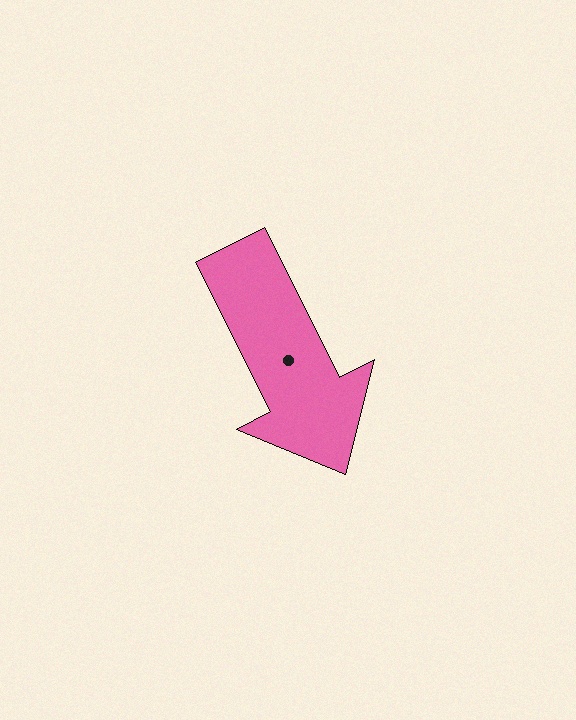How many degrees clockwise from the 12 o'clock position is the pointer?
Approximately 153 degrees.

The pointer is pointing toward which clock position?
Roughly 5 o'clock.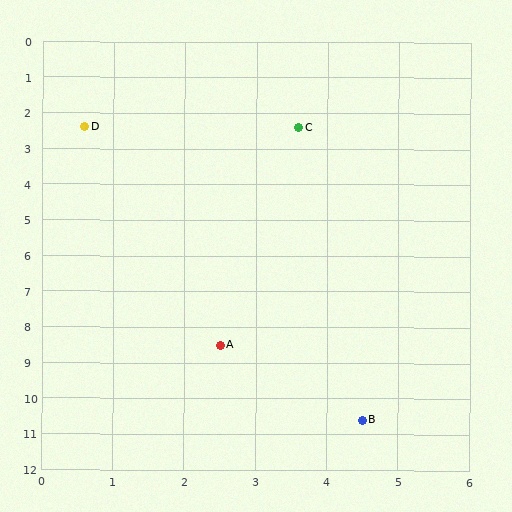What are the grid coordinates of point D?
Point D is at approximately (0.6, 2.4).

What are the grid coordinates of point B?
Point B is at approximately (4.5, 10.6).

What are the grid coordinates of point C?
Point C is at approximately (3.6, 2.4).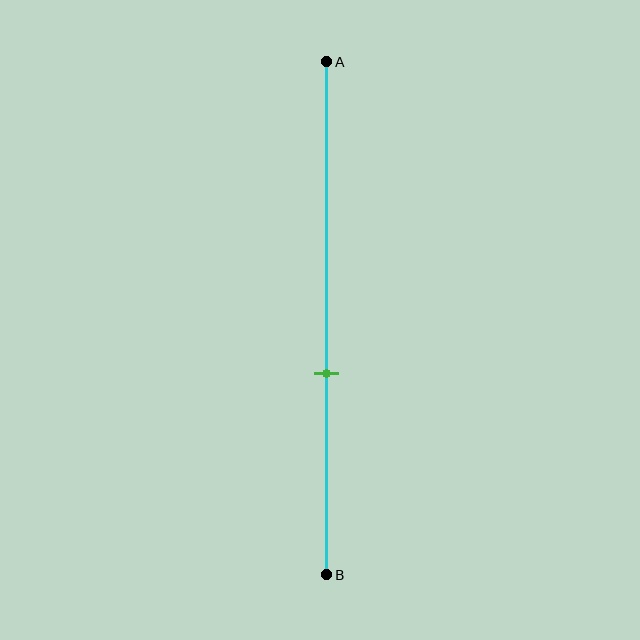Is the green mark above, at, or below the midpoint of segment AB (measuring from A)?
The green mark is below the midpoint of segment AB.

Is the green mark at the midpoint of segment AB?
No, the mark is at about 60% from A, not at the 50% midpoint.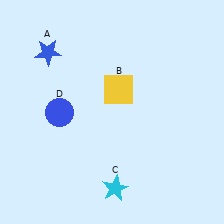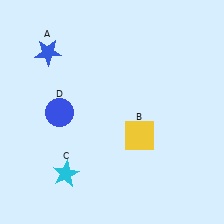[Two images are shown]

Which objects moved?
The objects that moved are: the yellow square (B), the cyan star (C).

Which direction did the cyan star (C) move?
The cyan star (C) moved left.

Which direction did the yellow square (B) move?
The yellow square (B) moved down.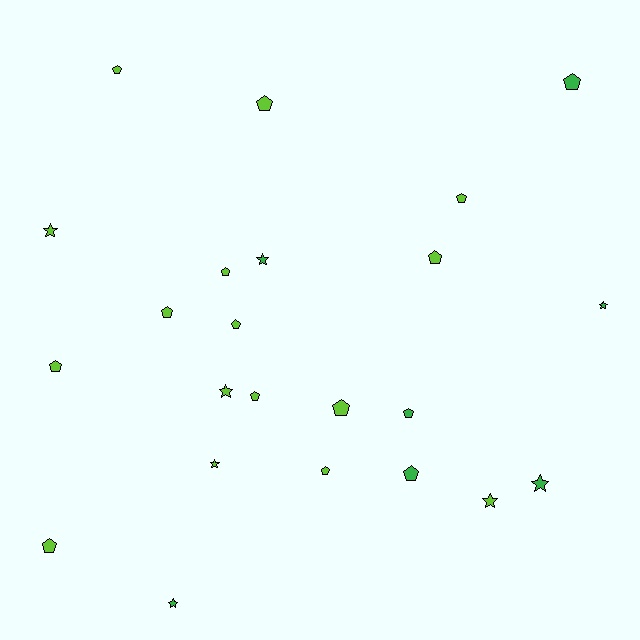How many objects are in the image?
There are 23 objects.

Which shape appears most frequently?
Pentagon, with 15 objects.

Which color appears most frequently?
Lime, with 16 objects.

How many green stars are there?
There are 4 green stars.